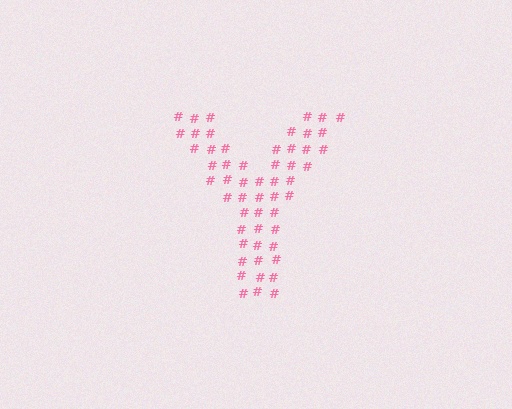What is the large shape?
The large shape is the letter Y.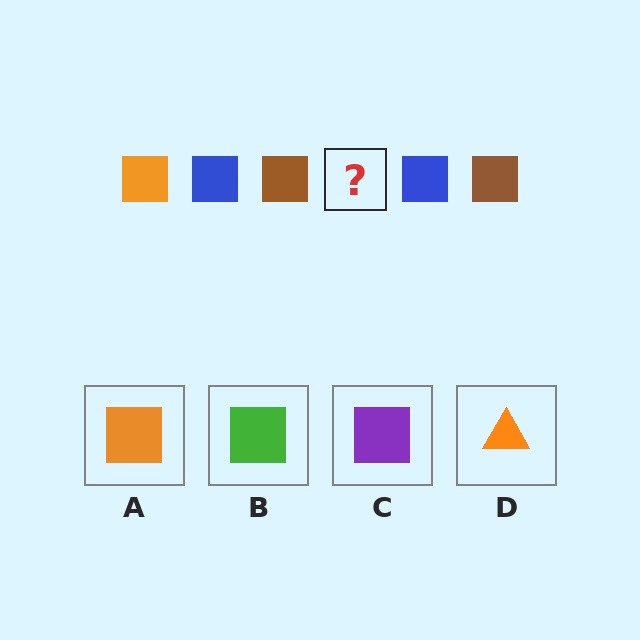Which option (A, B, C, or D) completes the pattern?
A.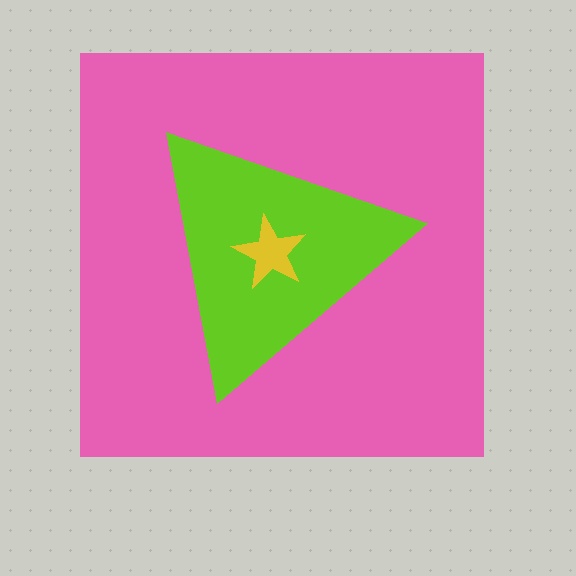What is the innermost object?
The yellow star.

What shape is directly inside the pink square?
The lime triangle.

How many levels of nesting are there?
3.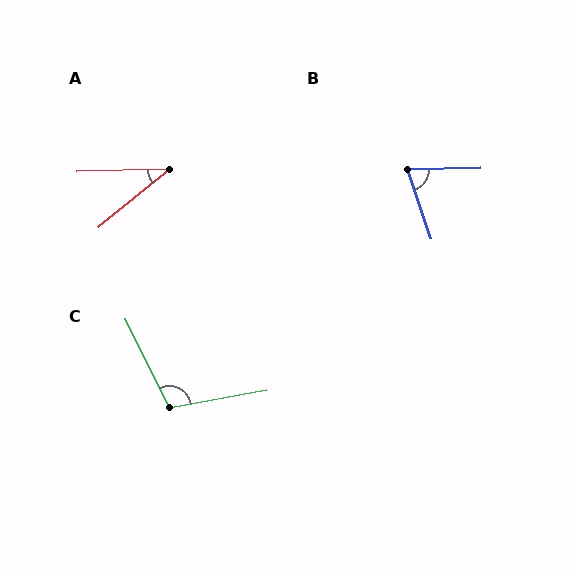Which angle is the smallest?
A, at approximately 38 degrees.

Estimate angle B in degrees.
Approximately 72 degrees.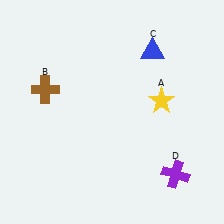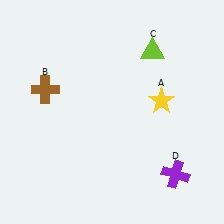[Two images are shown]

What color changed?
The triangle (C) changed from blue in Image 1 to lime in Image 2.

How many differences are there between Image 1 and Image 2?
There is 1 difference between the two images.